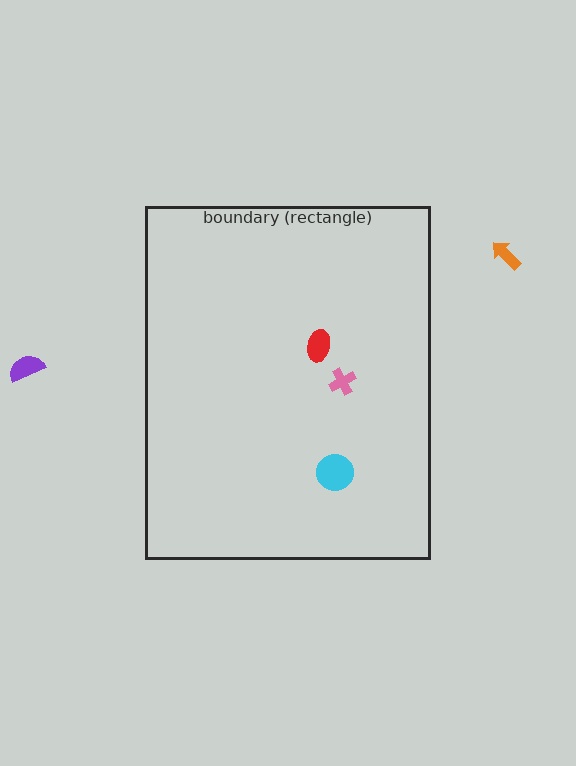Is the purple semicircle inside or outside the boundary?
Outside.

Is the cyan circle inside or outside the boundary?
Inside.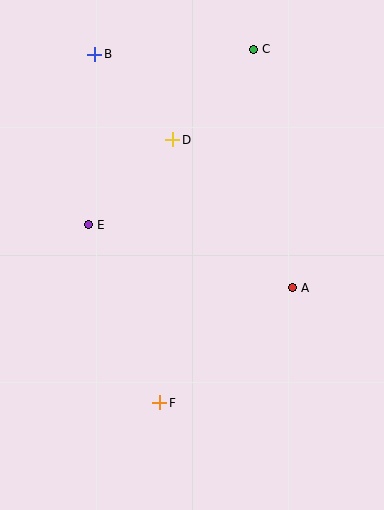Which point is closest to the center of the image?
Point A at (292, 288) is closest to the center.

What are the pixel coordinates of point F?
Point F is at (160, 403).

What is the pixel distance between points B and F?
The distance between B and F is 354 pixels.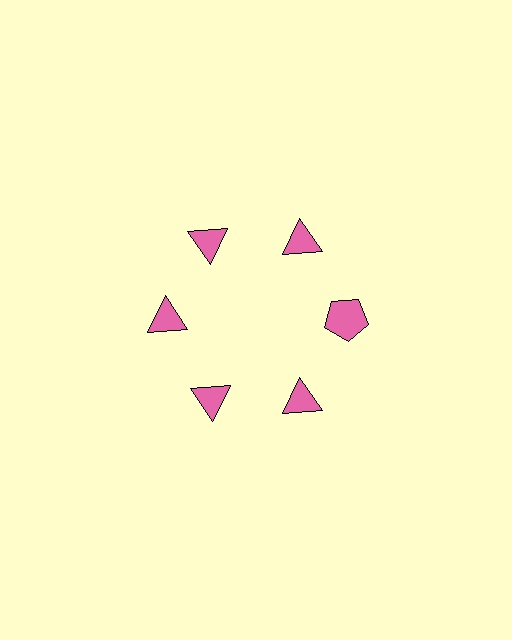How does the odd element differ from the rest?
It has a different shape: pentagon instead of triangle.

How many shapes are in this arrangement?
There are 6 shapes arranged in a ring pattern.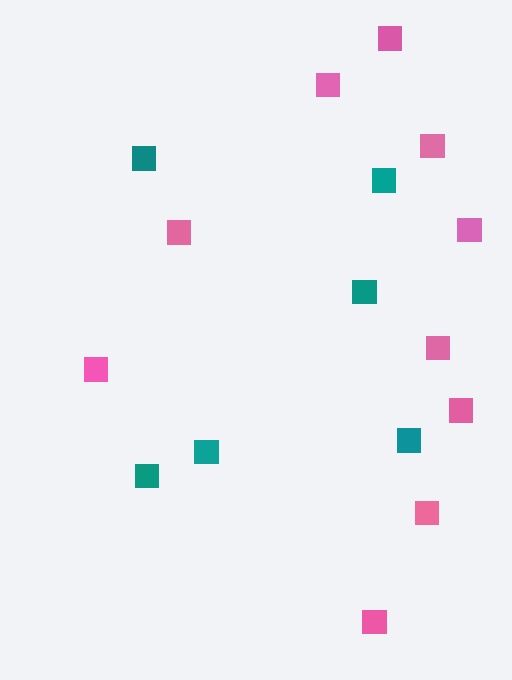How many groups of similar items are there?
There are 2 groups: one group of teal squares (6) and one group of pink squares (10).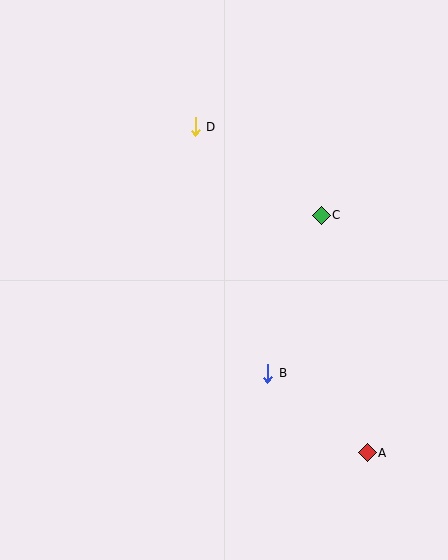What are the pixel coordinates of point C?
Point C is at (321, 215).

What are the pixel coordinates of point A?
Point A is at (367, 453).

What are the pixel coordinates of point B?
Point B is at (268, 373).